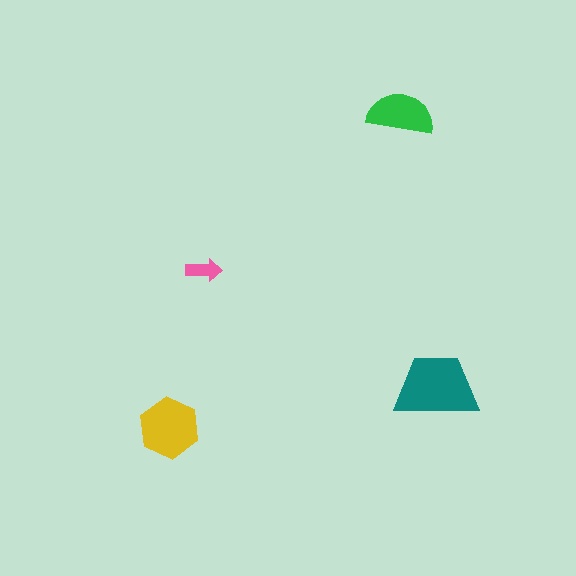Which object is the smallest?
The pink arrow.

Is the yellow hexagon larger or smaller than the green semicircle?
Larger.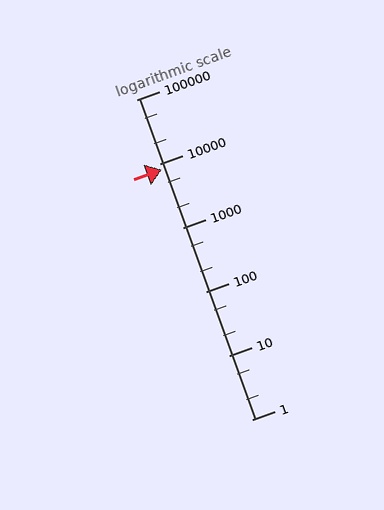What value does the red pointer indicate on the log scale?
The pointer indicates approximately 8100.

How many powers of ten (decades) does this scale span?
The scale spans 5 decades, from 1 to 100000.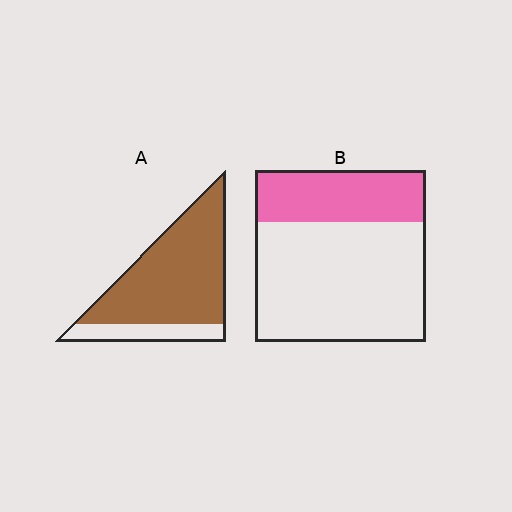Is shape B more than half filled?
No.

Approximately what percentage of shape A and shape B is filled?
A is approximately 80% and B is approximately 30%.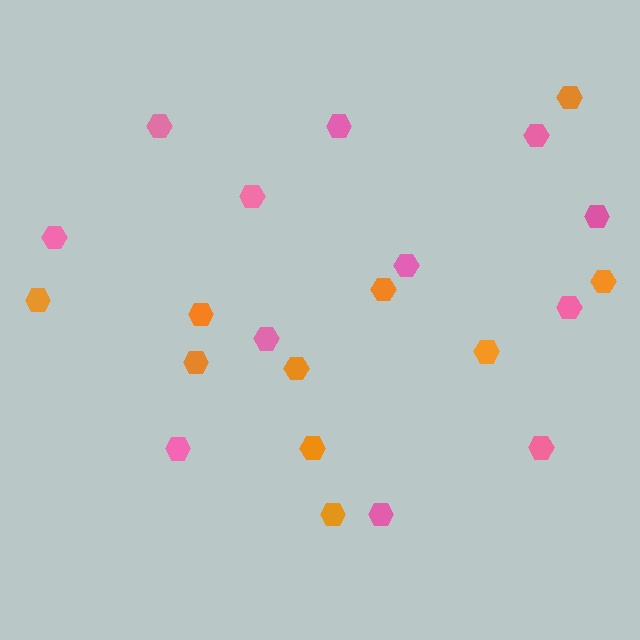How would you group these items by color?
There are 2 groups: one group of orange hexagons (10) and one group of pink hexagons (12).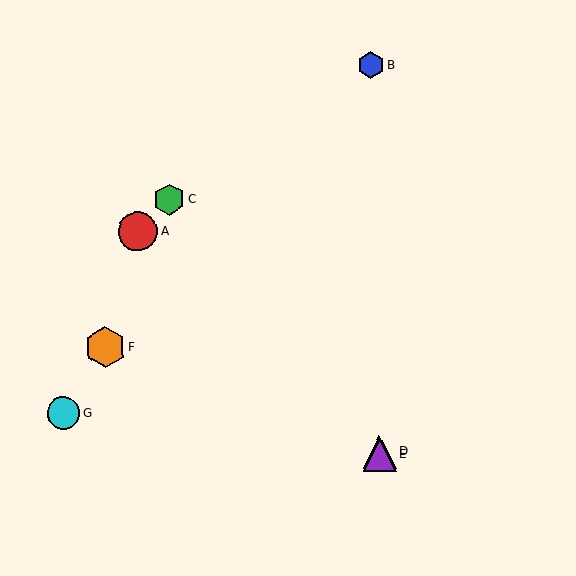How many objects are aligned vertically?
3 objects (B, D, E) are aligned vertically.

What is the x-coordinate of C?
Object C is at x≈169.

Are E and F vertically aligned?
No, E is at x≈380 and F is at x≈105.